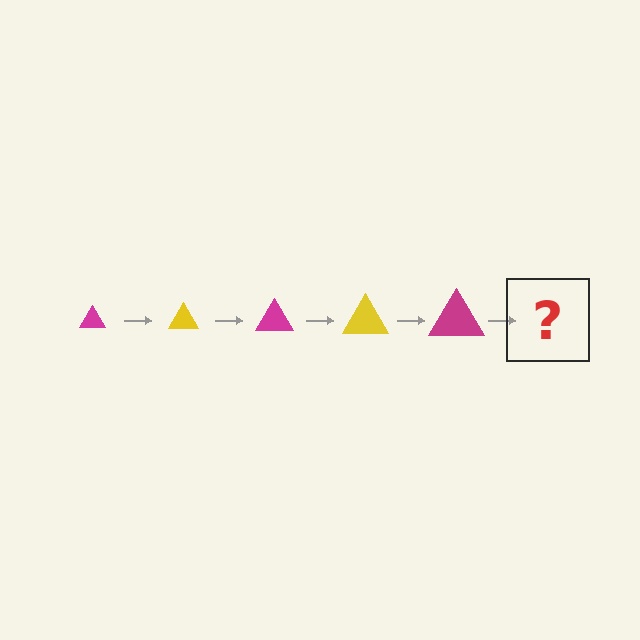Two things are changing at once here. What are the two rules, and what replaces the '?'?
The two rules are that the triangle grows larger each step and the color cycles through magenta and yellow. The '?' should be a yellow triangle, larger than the previous one.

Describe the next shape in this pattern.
It should be a yellow triangle, larger than the previous one.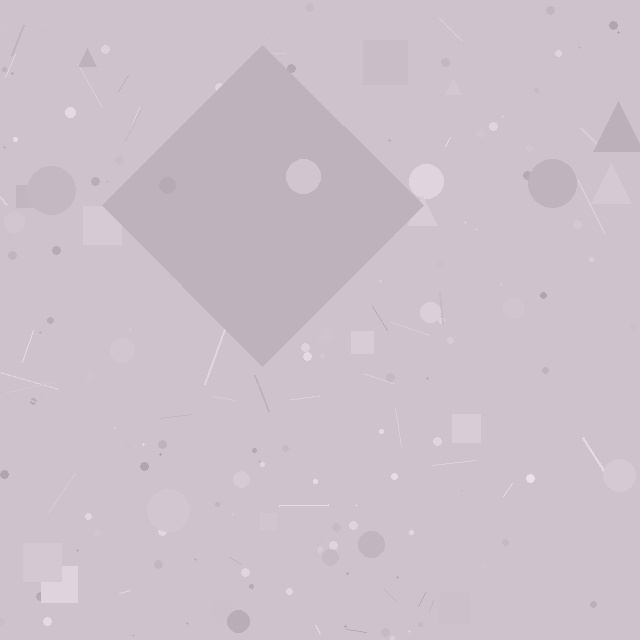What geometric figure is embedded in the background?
A diamond is embedded in the background.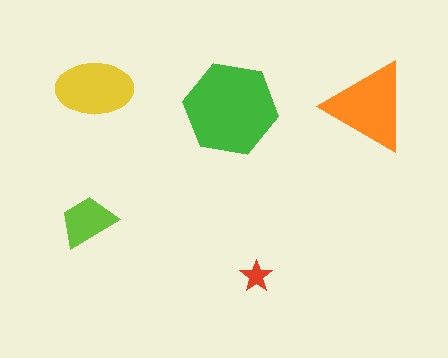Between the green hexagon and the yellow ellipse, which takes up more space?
The green hexagon.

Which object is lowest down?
The red star is bottommost.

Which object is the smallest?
The red star.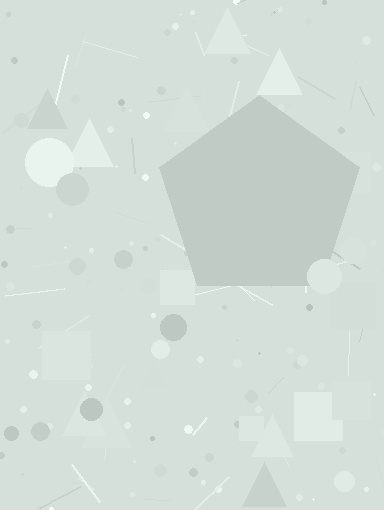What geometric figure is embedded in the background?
A pentagon is embedded in the background.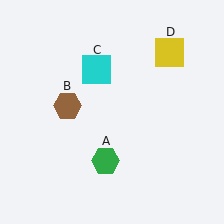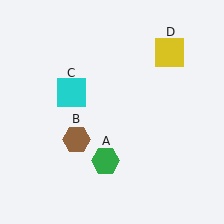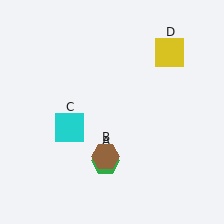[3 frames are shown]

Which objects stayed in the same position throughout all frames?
Green hexagon (object A) and yellow square (object D) remained stationary.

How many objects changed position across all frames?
2 objects changed position: brown hexagon (object B), cyan square (object C).